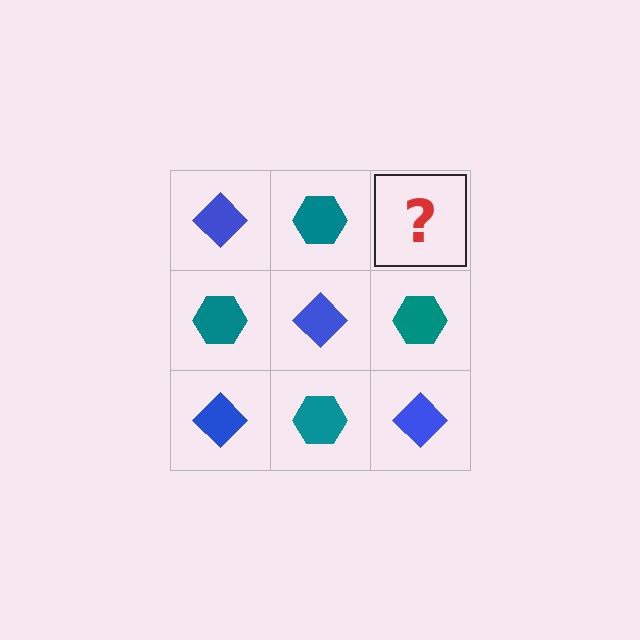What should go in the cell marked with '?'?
The missing cell should contain a blue diamond.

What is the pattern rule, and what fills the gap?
The rule is that it alternates blue diamond and teal hexagon in a checkerboard pattern. The gap should be filled with a blue diamond.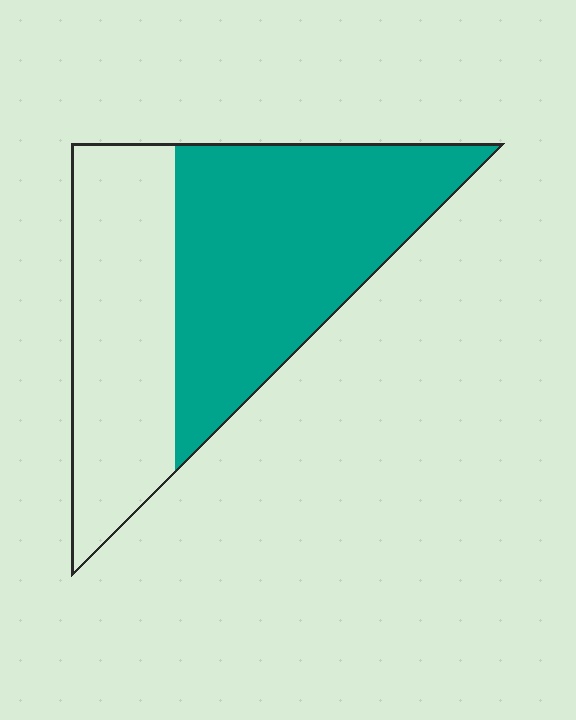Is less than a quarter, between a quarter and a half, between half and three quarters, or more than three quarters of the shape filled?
Between half and three quarters.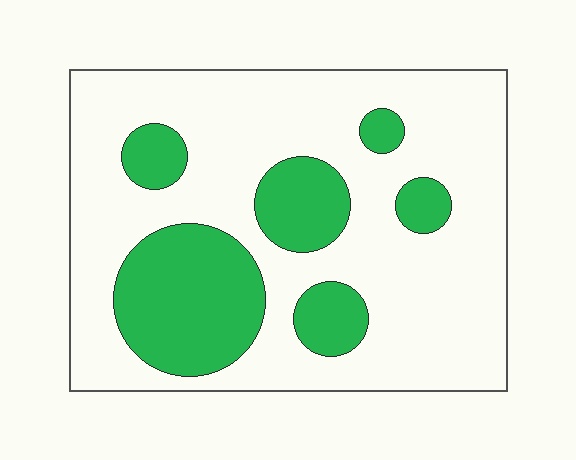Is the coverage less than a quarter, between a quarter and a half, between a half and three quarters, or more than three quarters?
Between a quarter and a half.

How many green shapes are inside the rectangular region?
6.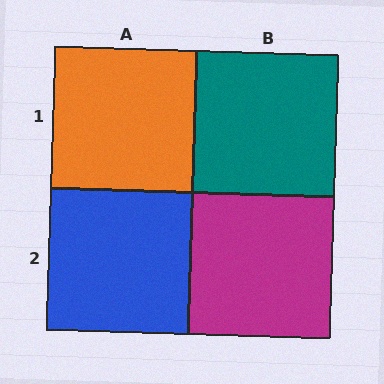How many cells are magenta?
1 cell is magenta.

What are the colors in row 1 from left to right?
Orange, teal.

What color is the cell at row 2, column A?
Blue.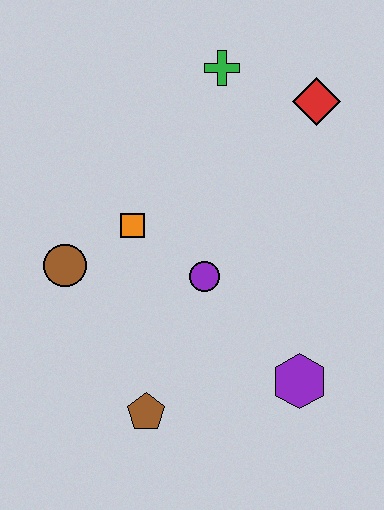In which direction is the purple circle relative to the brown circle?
The purple circle is to the right of the brown circle.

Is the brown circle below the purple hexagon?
No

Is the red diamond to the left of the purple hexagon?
No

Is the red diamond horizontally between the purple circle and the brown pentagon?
No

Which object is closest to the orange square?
The brown circle is closest to the orange square.